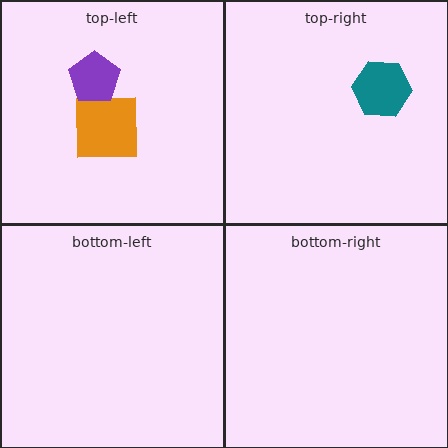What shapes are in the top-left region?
The orange square, the purple pentagon.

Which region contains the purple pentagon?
The top-left region.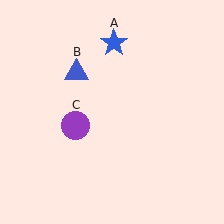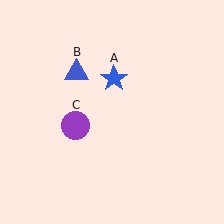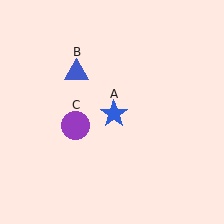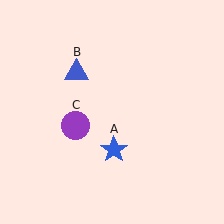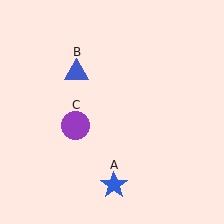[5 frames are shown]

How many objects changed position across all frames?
1 object changed position: blue star (object A).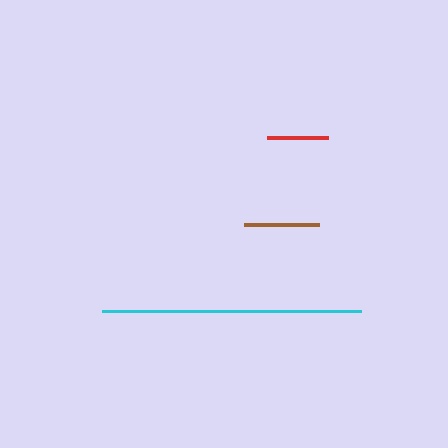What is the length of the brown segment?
The brown segment is approximately 75 pixels long.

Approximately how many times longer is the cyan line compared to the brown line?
The cyan line is approximately 3.5 times the length of the brown line.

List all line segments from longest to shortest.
From longest to shortest: cyan, brown, red.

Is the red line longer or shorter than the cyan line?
The cyan line is longer than the red line.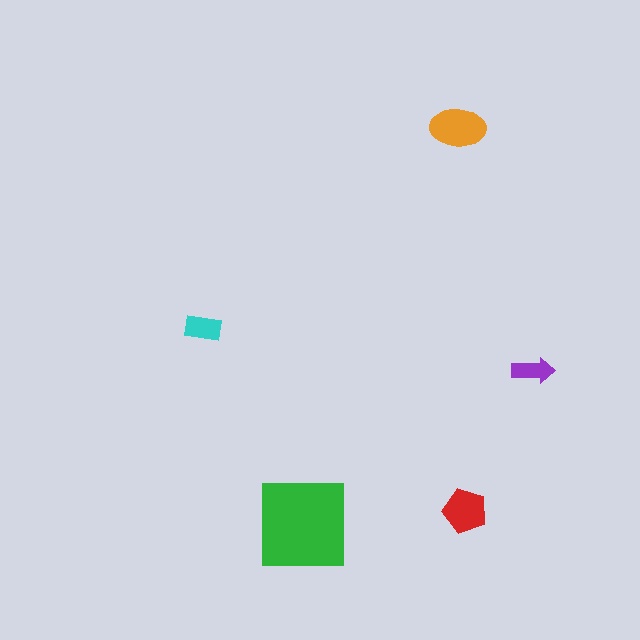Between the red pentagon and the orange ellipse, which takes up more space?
The orange ellipse.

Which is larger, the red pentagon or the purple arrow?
The red pentagon.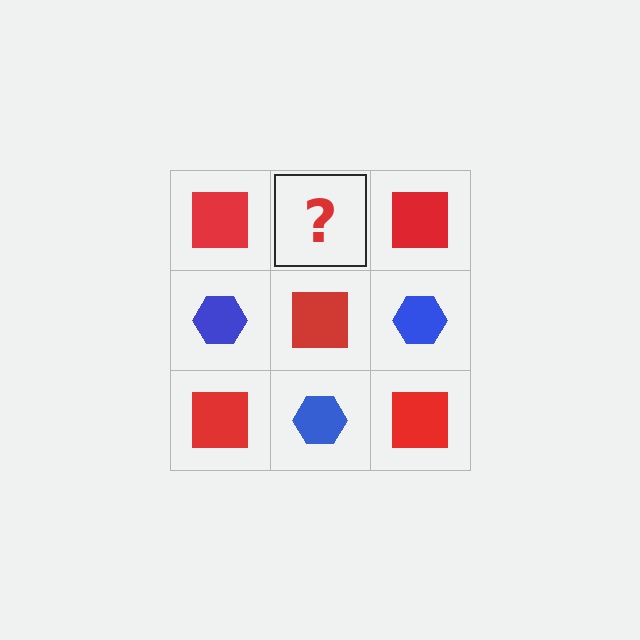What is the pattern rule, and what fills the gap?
The rule is that it alternates red square and blue hexagon in a checkerboard pattern. The gap should be filled with a blue hexagon.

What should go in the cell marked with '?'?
The missing cell should contain a blue hexagon.